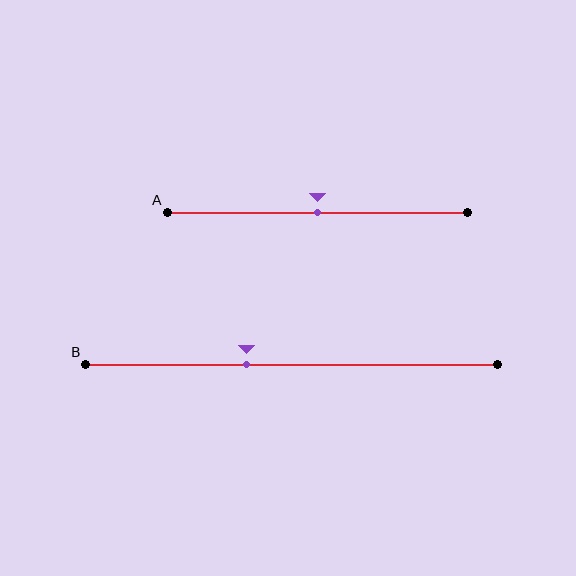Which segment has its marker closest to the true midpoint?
Segment A has its marker closest to the true midpoint.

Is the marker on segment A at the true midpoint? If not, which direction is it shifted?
Yes, the marker on segment A is at the true midpoint.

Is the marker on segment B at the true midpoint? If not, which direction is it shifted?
No, the marker on segment B is shifted to the left by about 11% of the segment length.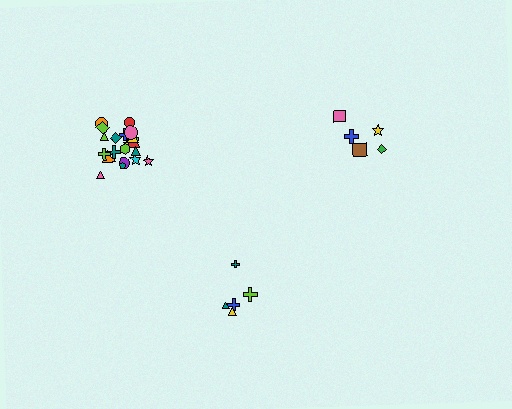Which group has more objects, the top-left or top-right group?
The top-left group.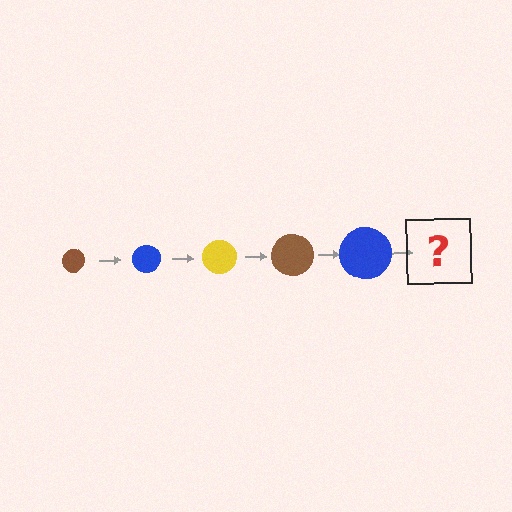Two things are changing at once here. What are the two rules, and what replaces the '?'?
The two rules are that the circle grows larger each step and the color cycles through brown, blue, and yellow. The '?' should be a yellow circle, larger than the previous one.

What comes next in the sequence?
The next element should be a yellow circle, larger than the previous one.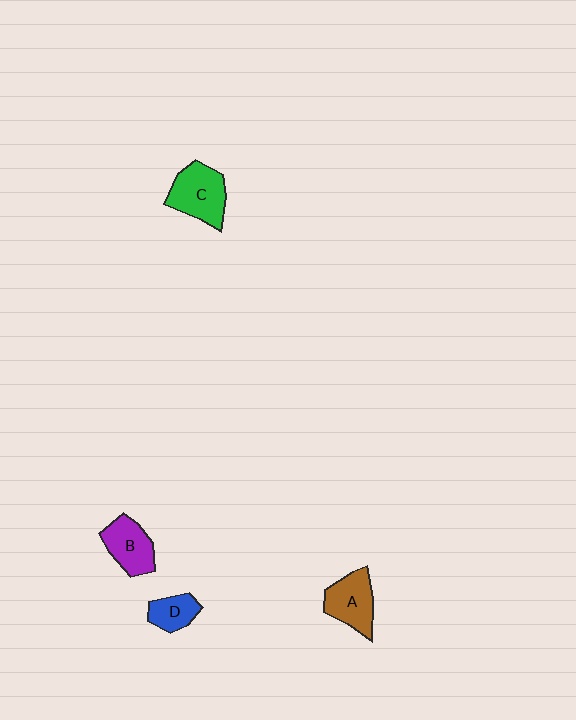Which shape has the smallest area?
Shape D (blue).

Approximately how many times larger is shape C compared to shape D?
Approximately 1.8 times.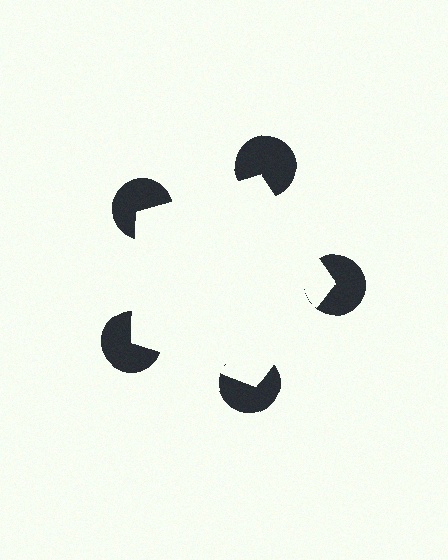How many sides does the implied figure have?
5 sides.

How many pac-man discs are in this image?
There are 5 — one at each vertex of the illusory pentagon.